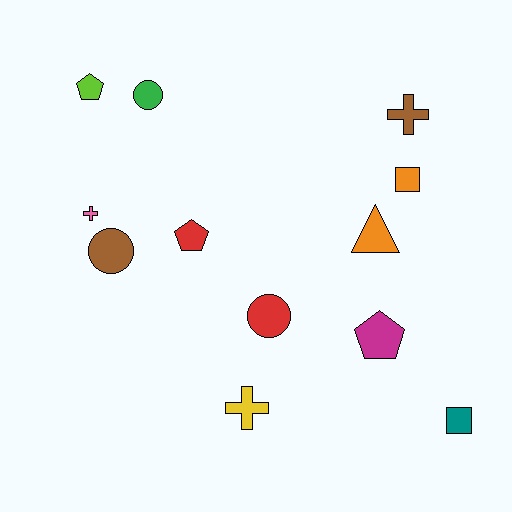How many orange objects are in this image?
There are 2 orange objects.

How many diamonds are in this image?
There are no diamonds.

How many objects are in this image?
There are 12 objects.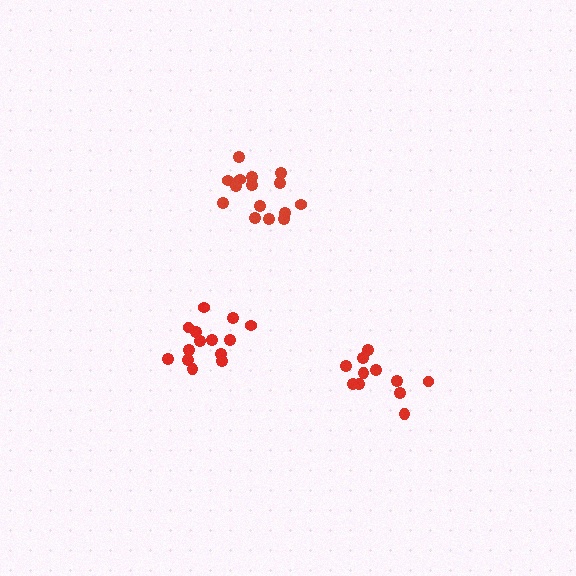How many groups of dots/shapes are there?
There are 3 groups.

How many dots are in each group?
Group 1: 11 dots, Group 2: 14 dots, Group 3: 15 dots (40 total).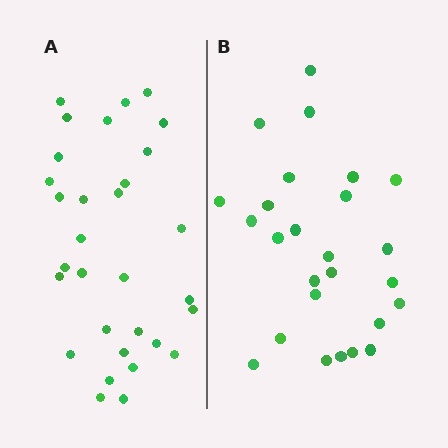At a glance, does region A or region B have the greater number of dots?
Region A (the left region) has more dots.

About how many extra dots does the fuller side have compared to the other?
Region A has about 5 more dots than region B.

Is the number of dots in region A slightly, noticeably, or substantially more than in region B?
Region A has only slightly more — the two regions are fairly close. The ratio is roughly 1.2 to 1.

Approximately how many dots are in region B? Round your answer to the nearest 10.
About 30 dots. (The exact count is 26, which rounds to 30.)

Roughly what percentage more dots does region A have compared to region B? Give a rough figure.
About 20% more.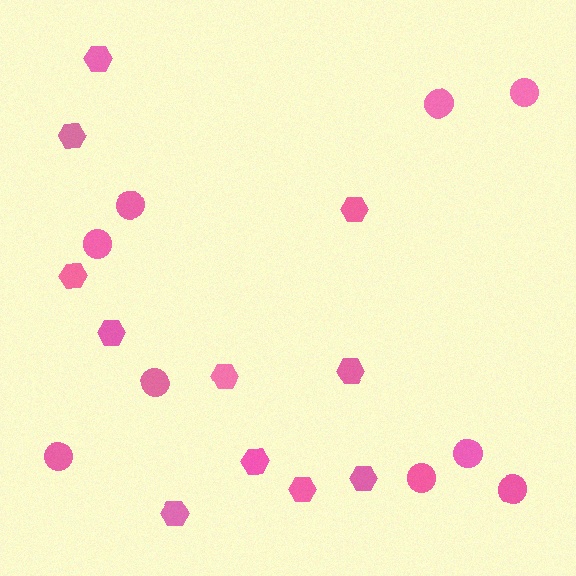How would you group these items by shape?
There are 2 groups: one group of circles (9) and one group of hexagons (11).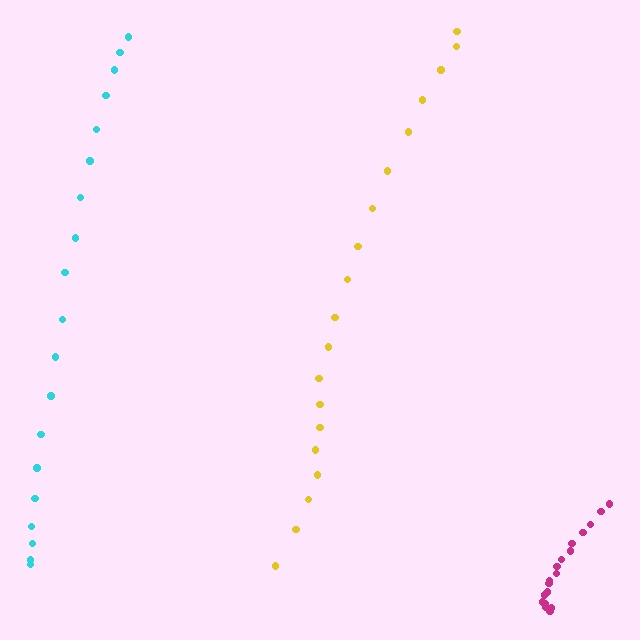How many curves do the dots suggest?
There are 3 distinct paths.